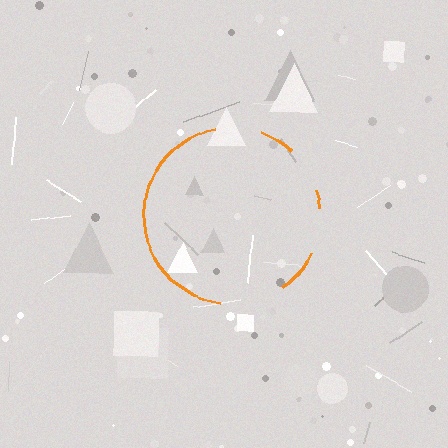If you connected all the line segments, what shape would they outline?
They would outline a circle.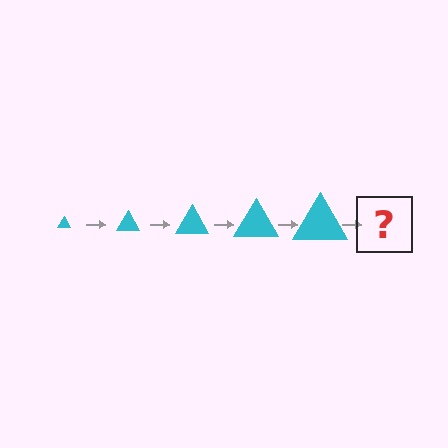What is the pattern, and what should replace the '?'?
The pattern is that the triangle gets progressively larger each step. The '?' should be a cyan triangle, larger than the previous one.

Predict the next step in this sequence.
The next step is a cyan triangle, larger than the previous one.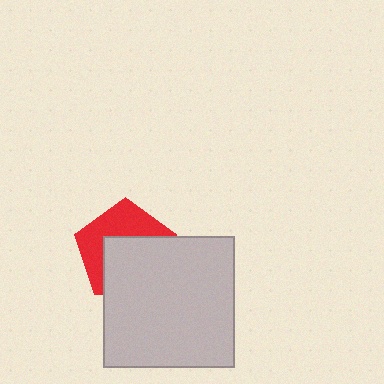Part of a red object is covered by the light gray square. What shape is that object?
It is a pentagon.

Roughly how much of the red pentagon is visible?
About half of it is visible (roughly 45%).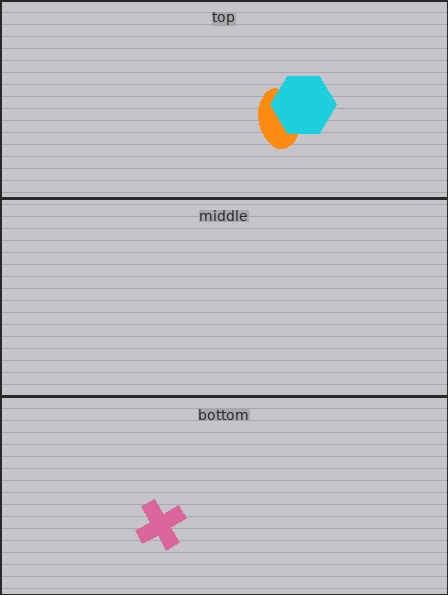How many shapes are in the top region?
2.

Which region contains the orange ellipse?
The top region.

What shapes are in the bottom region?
The pink cross.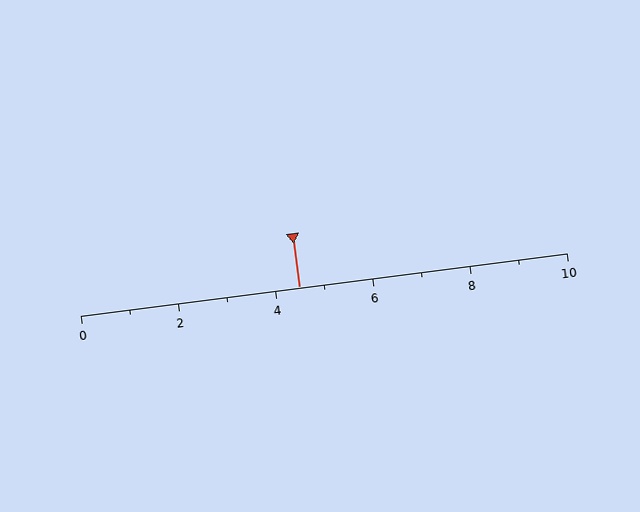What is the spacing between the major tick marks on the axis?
The major ticks are spaced 2 apart.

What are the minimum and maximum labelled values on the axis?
The axis runs from 0 to 10.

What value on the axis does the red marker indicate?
The marker indicates approximately 4.5.